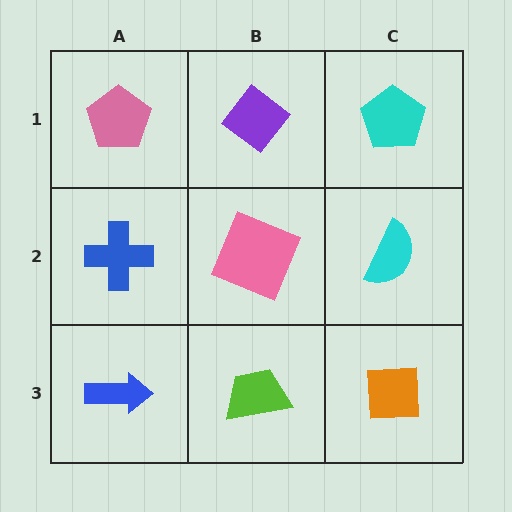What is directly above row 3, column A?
A blue cross.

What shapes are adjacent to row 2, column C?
A cyan pentagon (row 1, column C), an orange square (row 3, column C), a pink square (row 2, column B).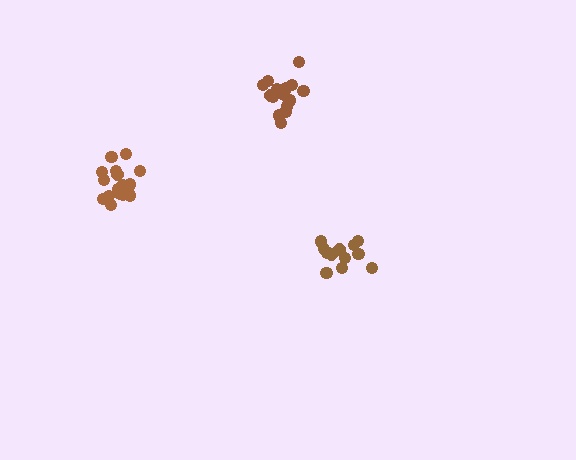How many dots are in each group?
Group 1: 16 dots, Group 2: 12 dots, Group 3: 15 dots (43 total).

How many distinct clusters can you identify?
There are 3 distinct clusters.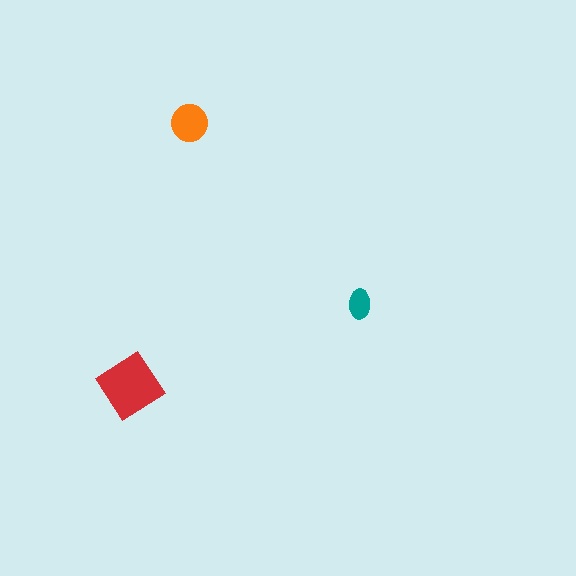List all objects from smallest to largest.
The teal ellipse, the orange circle, the red diamond.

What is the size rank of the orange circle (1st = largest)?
2nd.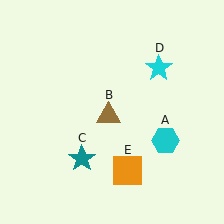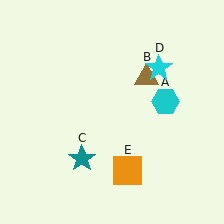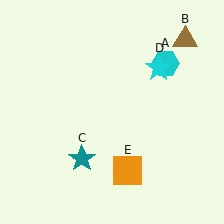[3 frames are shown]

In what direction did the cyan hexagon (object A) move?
The cyan hexagon (object A) moved up.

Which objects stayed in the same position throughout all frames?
Teal star (object C) and cyan star (object D) and orange square (object E) remained stationary.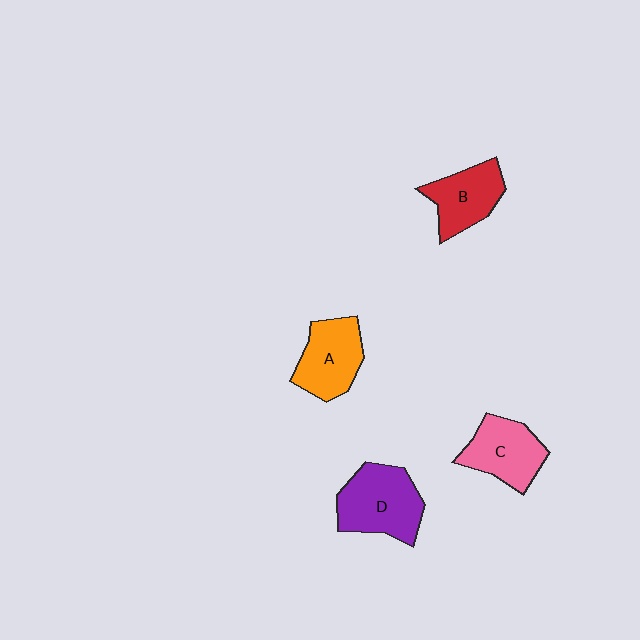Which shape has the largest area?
Shape D (purple).